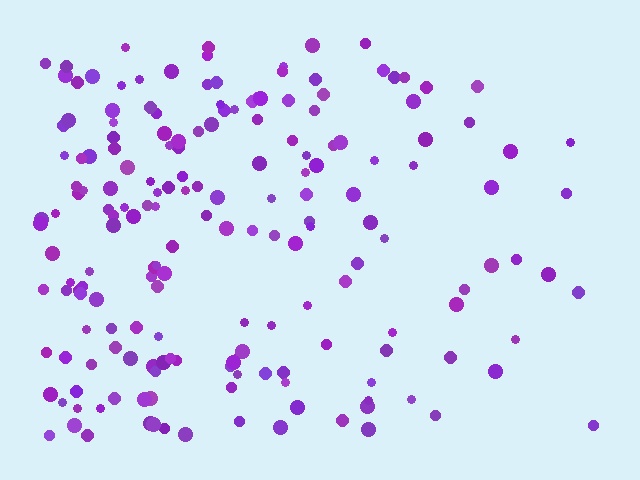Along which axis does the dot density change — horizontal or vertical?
Horizontal.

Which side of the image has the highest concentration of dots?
The left.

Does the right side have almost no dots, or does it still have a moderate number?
Still a moderate number, just noticeably fewer than the left.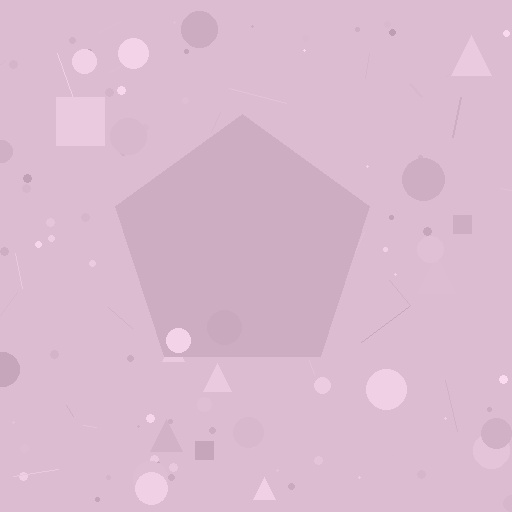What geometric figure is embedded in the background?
A pentagon is embedded in the background.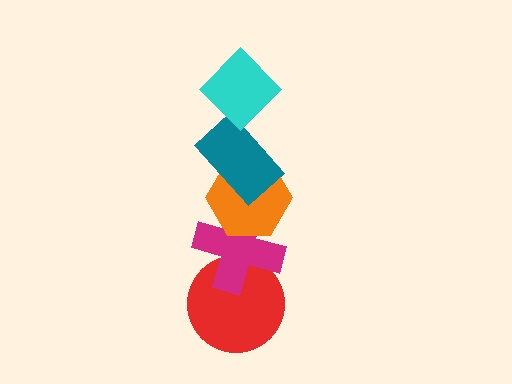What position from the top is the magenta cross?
The magenta cross is 4th from the top.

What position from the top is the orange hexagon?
The orange hexagon is 3rd from the top.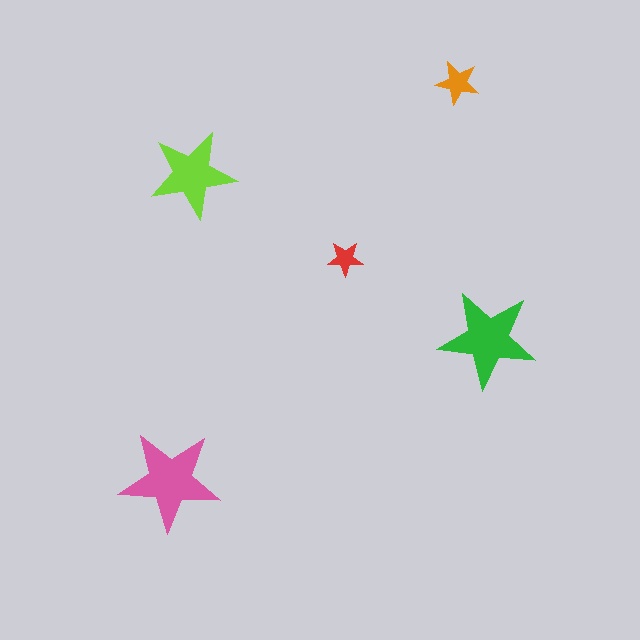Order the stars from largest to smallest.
the pink one, the green one, the lime one, the orange one, the red one.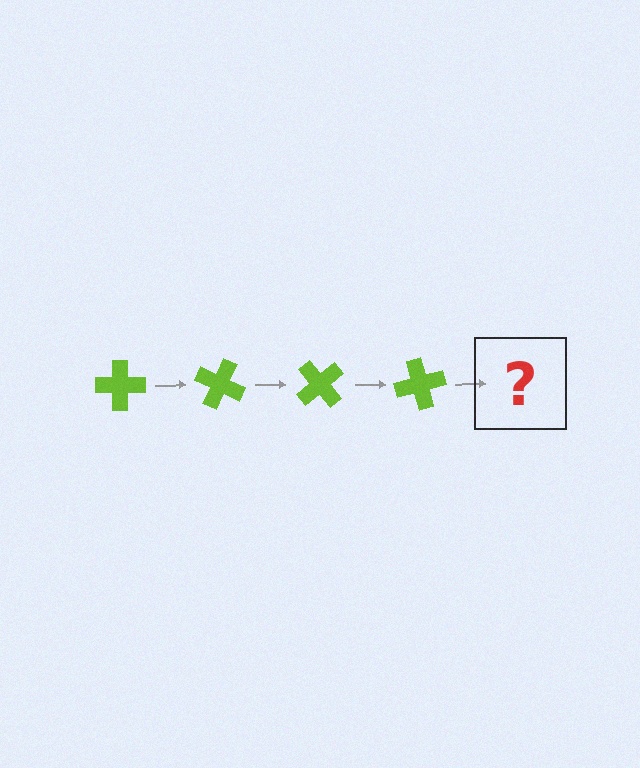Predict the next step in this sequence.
The next step is a lime cross rotated 100 degrees.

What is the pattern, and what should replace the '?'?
The pattern is that the cross rotates 25 degrees each step. The '?' should be a lime cross rotated 100 degrees.